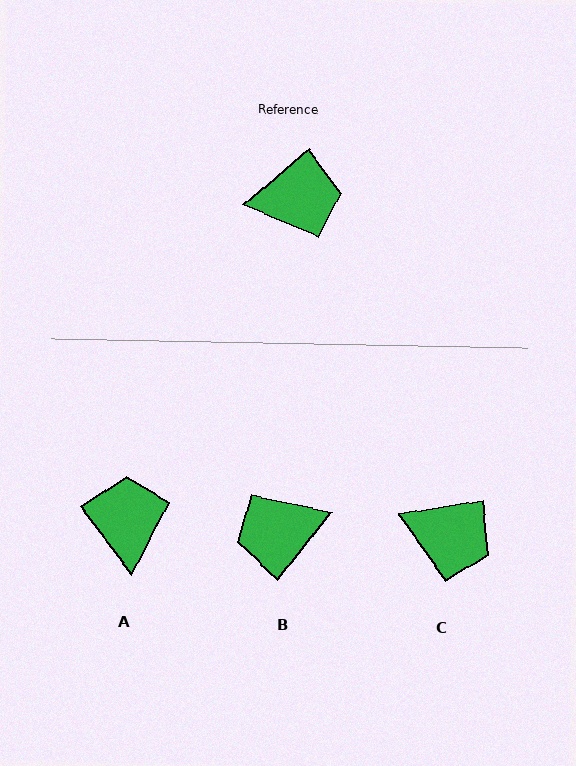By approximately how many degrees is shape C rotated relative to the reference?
Approximately 31 degrees clockwise.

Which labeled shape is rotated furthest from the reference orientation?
B, about 169 degrees away.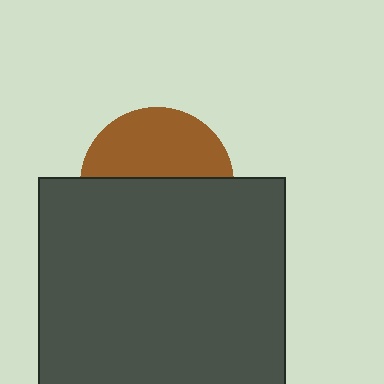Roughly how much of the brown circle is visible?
A small part of it is visible (roughly 44%).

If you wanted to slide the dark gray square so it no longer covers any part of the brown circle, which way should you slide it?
Slide it down — that is the most direct way to separate the two shapes.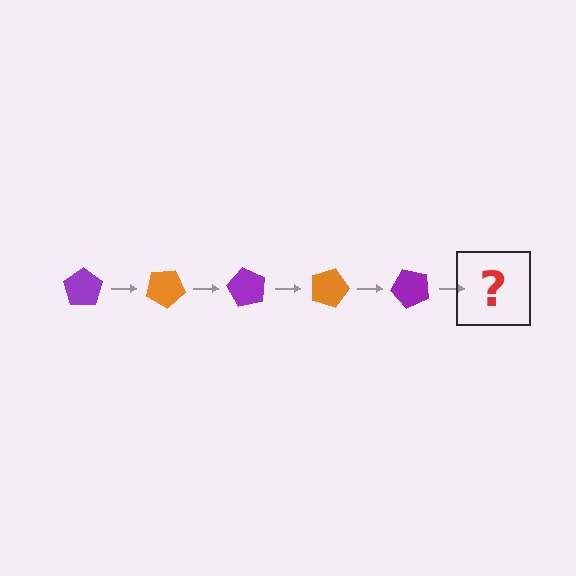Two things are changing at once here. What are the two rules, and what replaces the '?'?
The two rules are that it rotates 30 degrees each step and the color cycles through purple and orange. The '?' should be an orange pentagon, rotated 150 degrees from the start.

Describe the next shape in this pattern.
It should be an orange pentagon, rotated 150 degrees from the start.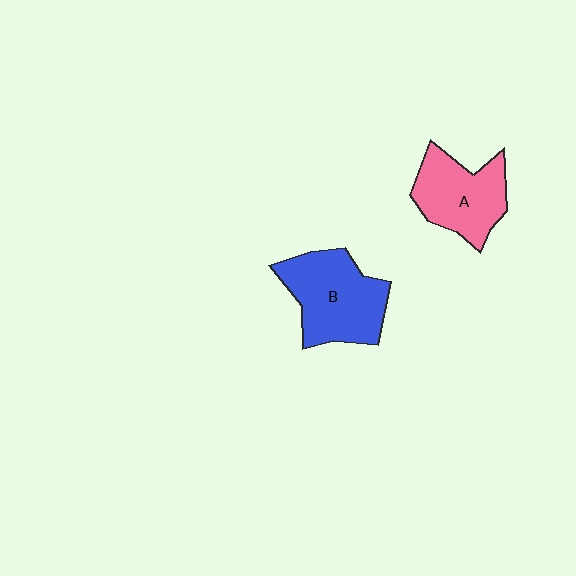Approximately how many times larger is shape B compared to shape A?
Approximately 1.2 times.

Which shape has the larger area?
Shape B (blue).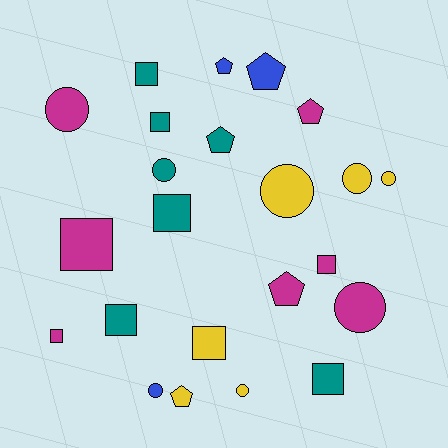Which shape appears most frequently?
Square, with 9 objects.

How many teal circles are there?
There is 1 teal circle.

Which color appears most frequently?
Magenta, with 7 objects.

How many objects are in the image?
There are 23 objects.